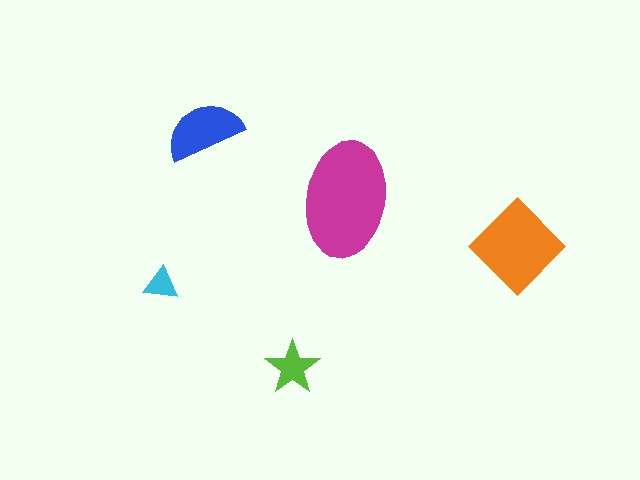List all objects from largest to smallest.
The magenta ellipse, the orange diamond, the blue semicircle, the lime star, the cyan triangle.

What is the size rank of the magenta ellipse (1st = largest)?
1st.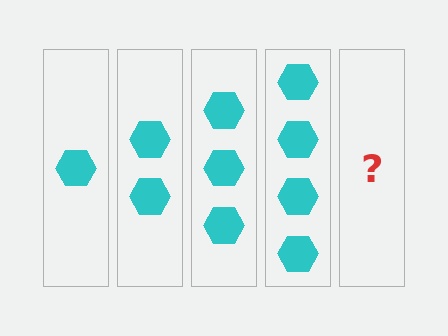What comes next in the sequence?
The next element should be 5 hexagons.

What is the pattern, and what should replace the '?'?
The pattern is that each step adds one more hexagon. The '?' should be 5 hexagons.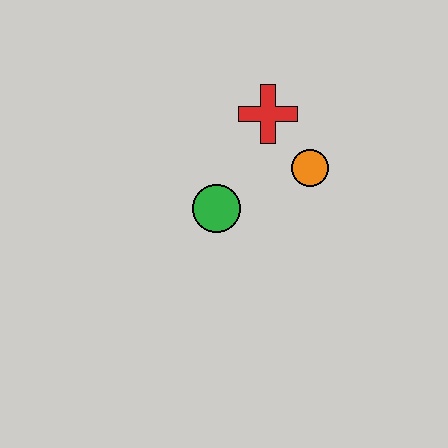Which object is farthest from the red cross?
The green circle is farthest from the red cross.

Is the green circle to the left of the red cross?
Yes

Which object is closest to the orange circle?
The red cross is closest to the orange circle.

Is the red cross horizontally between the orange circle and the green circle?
Yes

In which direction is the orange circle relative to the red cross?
The orange circle is below the red cross.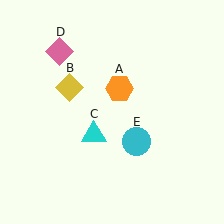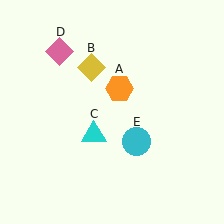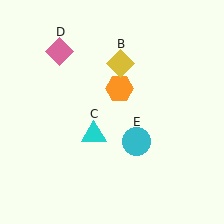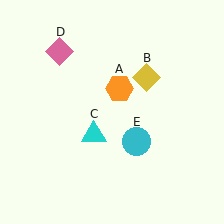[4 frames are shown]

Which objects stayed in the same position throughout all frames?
Orange hexagon (object A) and cyan triangle (object C) and pink diamond (object D) and cyan circle (object E) remained stationary.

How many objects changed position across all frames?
1 object changed position: yellow diamond (object B).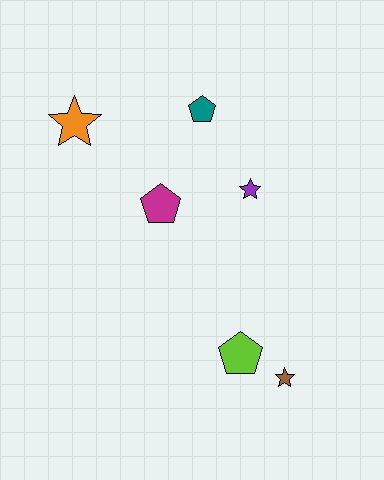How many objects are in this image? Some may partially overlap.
There are 6 objects.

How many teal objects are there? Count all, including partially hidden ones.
There is 1 teal object.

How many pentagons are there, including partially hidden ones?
There are 3 pentagons.